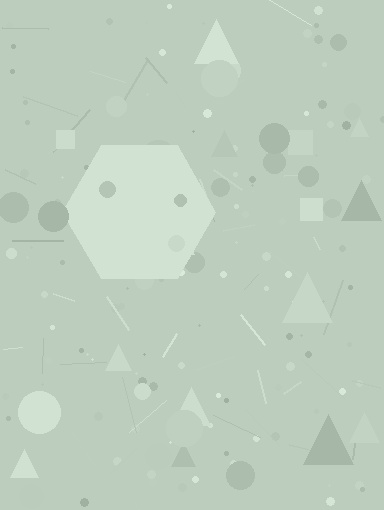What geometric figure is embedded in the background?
A hexagon is embedded in the background.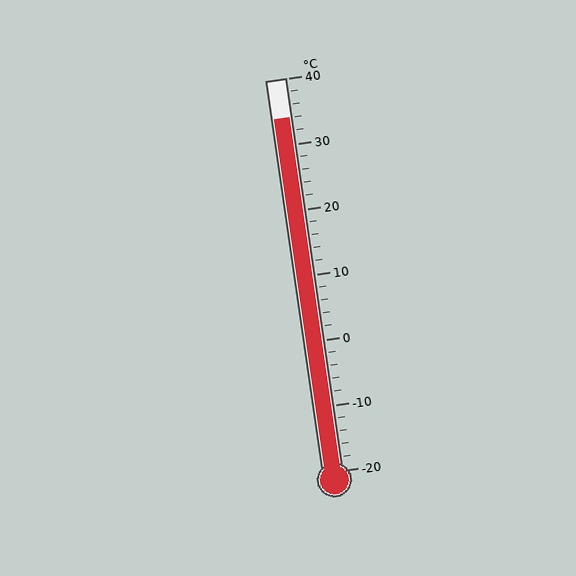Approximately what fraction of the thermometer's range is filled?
The thermometer is filled to approximately 90% of its range.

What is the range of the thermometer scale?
The thermometer scale ranges from -20°C to 40°C.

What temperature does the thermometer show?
The thermometer shows approximately 34°C.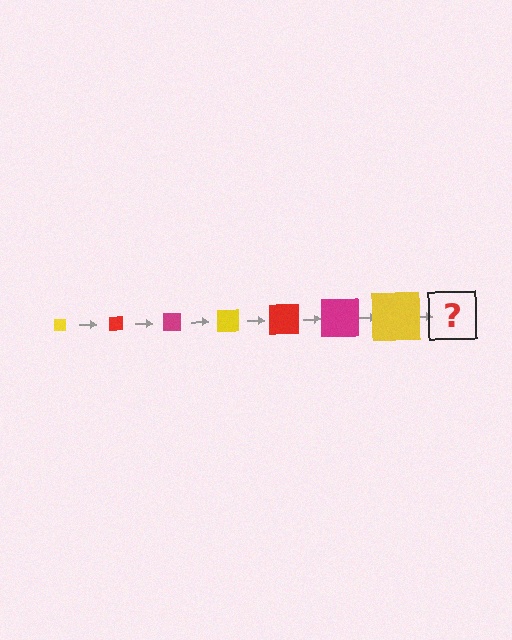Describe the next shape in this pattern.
It should be a red square, larger than the previous one.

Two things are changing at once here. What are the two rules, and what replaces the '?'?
The two rules are that the square grows larger each step and the color cycles through yellow, red, and magenta. The '?' should be a red square, larger than the previous one.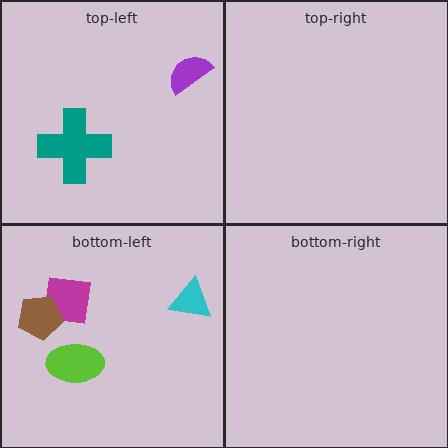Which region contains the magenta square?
The bottom-left region.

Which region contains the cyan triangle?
The bottom-left region.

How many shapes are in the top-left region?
2.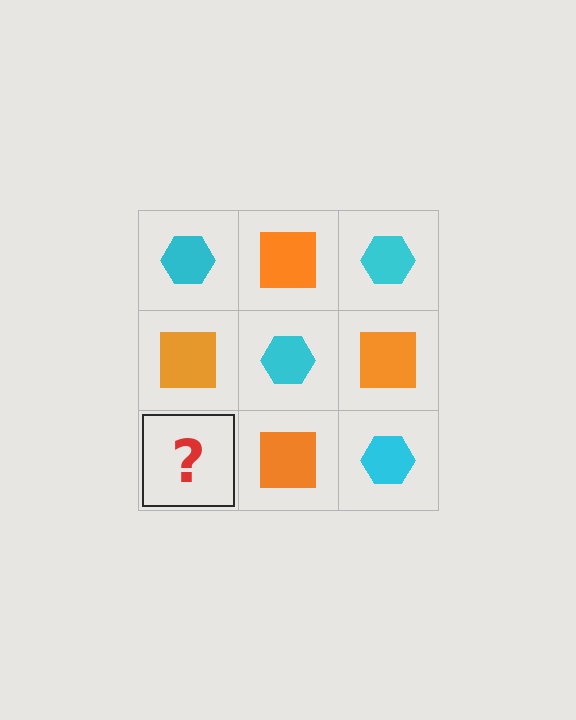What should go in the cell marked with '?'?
The missing cell should contain a cyan hexagon.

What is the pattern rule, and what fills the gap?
The rule is that it alternates cyan hexagon and orange square in a checkerboard pattern. The gap should be filled with a cyan hexagon.